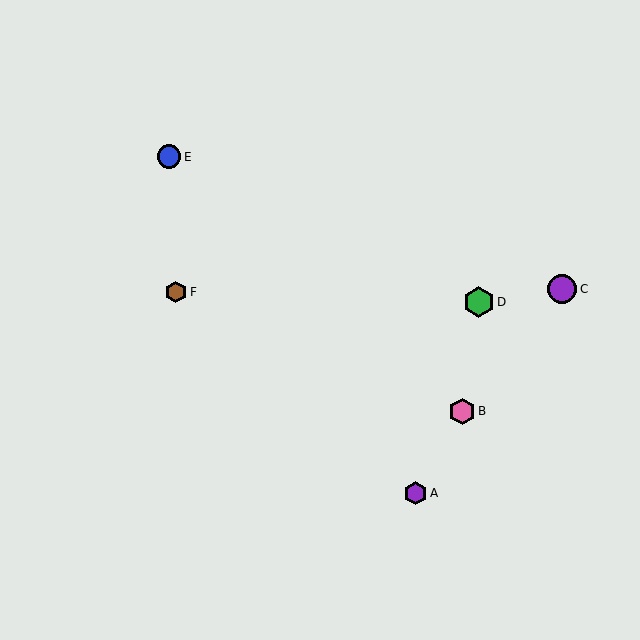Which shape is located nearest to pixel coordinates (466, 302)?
The green hexagon (labeled D) at (479, 302) is nearest to that location.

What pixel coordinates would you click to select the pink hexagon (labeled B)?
Click at (462, 411) to select the pink hexagon B.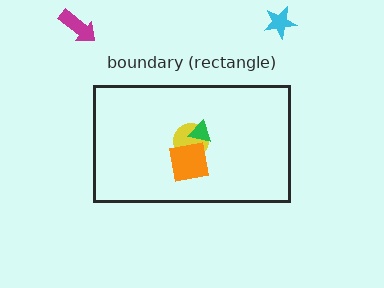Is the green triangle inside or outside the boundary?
Inside.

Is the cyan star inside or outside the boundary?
Outside.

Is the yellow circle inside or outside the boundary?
Inside.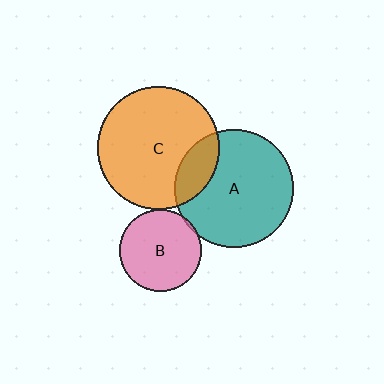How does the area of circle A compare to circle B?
Approximately 2.1 times.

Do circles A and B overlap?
Yes.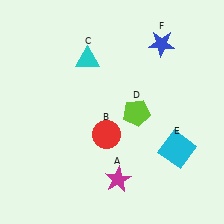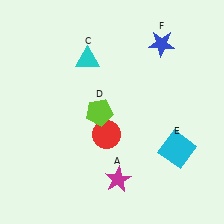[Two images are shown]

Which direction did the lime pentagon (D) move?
The lime pentagon (D) moved left.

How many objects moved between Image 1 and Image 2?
1 object moved between the two images.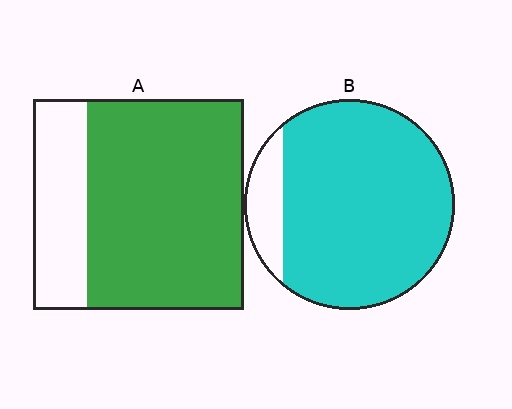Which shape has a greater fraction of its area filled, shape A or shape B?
Shape B.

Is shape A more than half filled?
Yes.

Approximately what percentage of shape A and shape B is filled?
A is approximately 75% and B is approximately 85%.